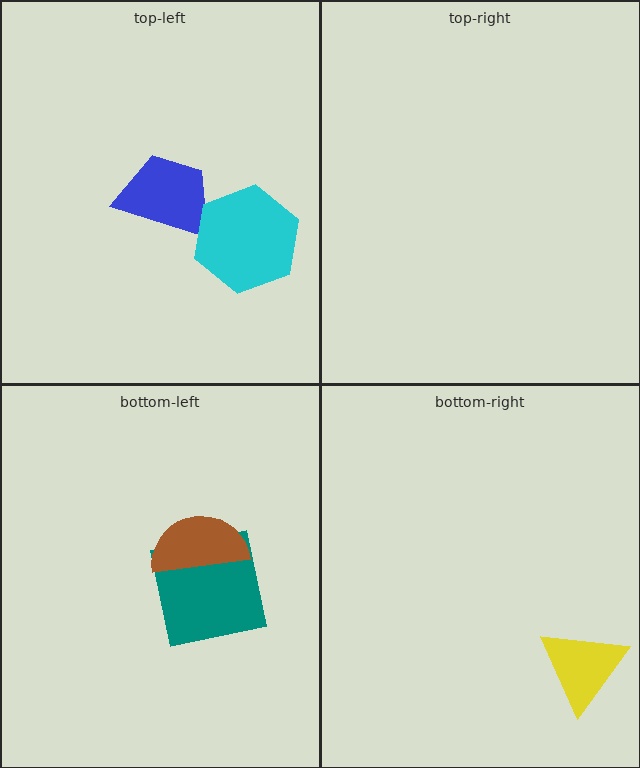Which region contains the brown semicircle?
The bottom-left region.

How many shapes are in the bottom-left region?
2.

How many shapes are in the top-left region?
2.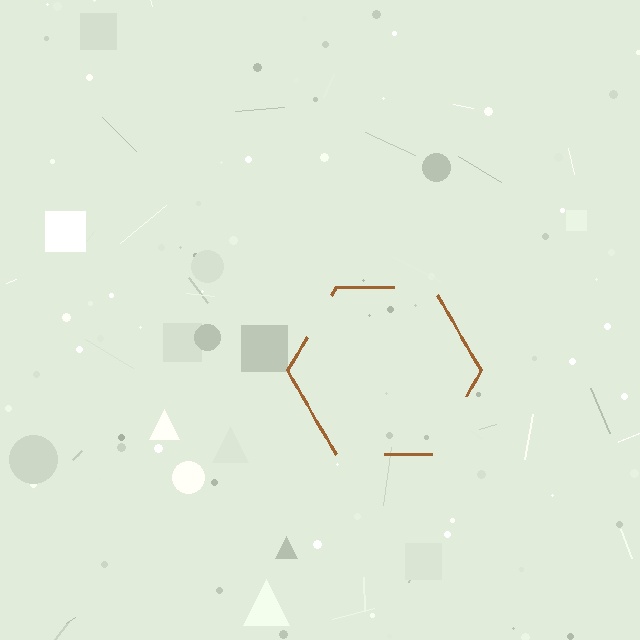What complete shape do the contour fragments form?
The contour fragments form a hexagon.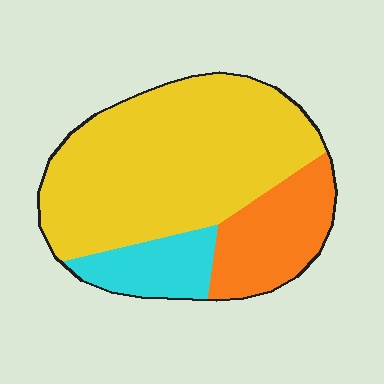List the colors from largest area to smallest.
From largest to smallest: yellow, orange, cyan.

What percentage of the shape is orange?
Orange takes up between a sixth and a third of the shape.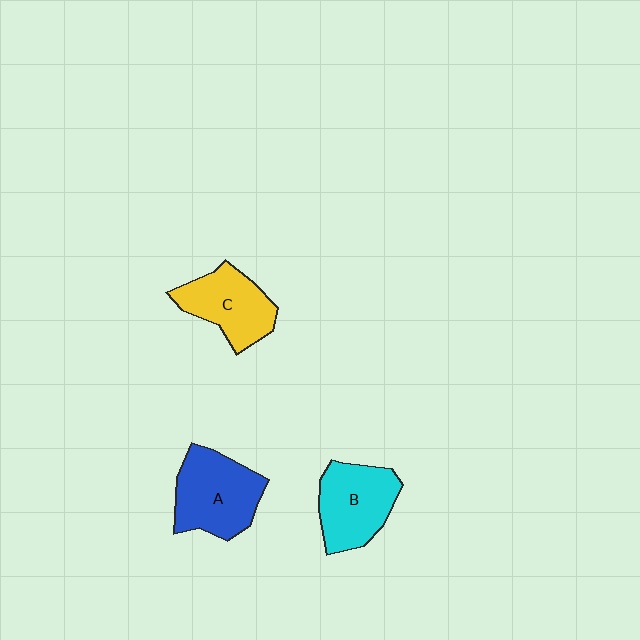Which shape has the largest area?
Shape A (blue).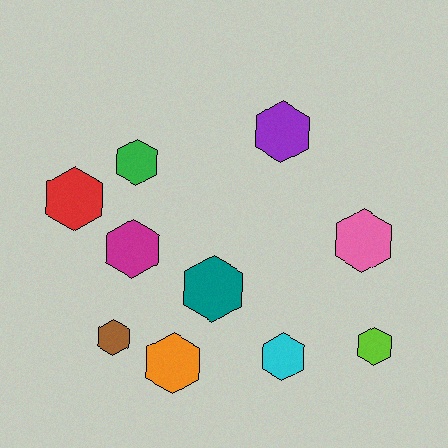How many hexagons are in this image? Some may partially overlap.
There are 10 hexagons.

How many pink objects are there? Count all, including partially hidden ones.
There is 1 pink object.